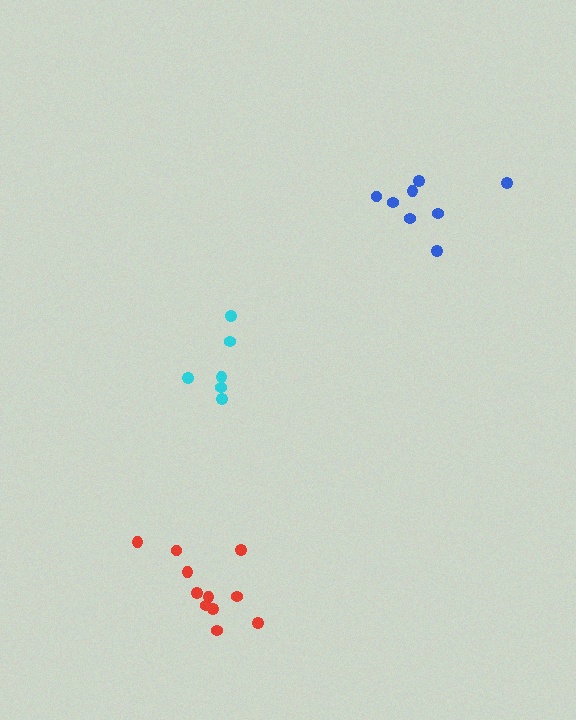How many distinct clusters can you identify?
There are 3 distinct clusters.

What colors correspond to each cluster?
The clusters are colored: cyan, red, blue.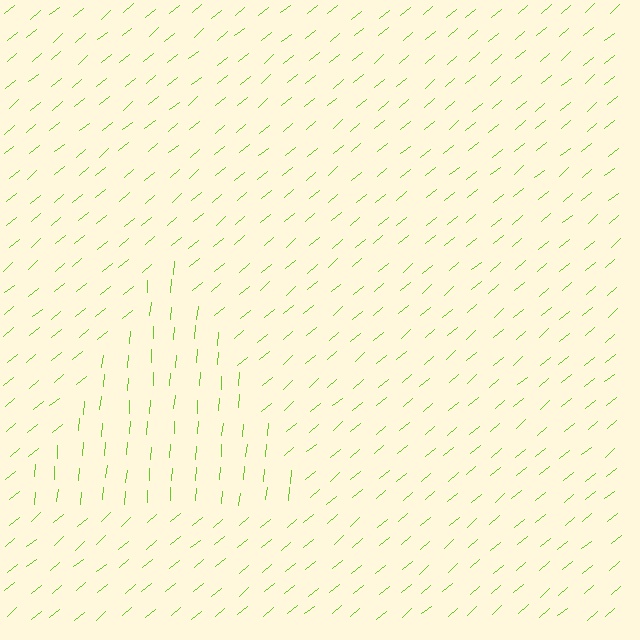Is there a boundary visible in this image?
Yes, there is a texture boundary formed by a change in line orientation.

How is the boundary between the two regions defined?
The boundary is defined purely by a change in line orientation (approximately 45 degrees difference). All lines are the same color and thickness.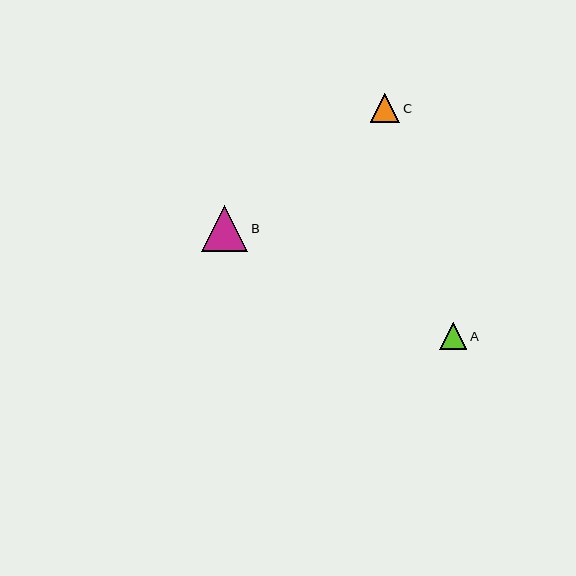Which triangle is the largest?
Triangle B is the largest with a size of approximately 46 pixels.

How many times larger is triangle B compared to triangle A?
Triangle B is approximately 1.7 times the size of triangle A.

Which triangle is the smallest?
Triangle A is the smallest with a size of approximately 27 pixels.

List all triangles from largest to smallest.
From largest to smallest: B, C, A.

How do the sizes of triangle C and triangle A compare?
Triangle C and triangle A are approximately the same size.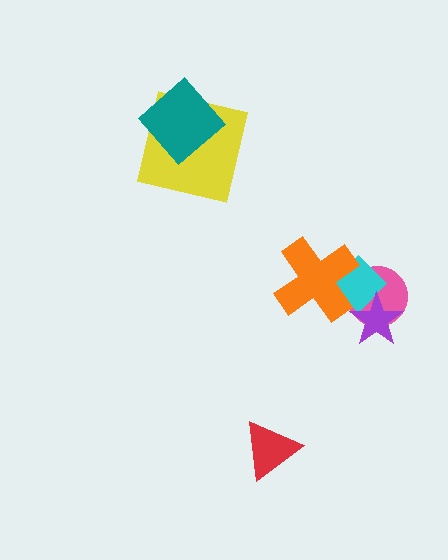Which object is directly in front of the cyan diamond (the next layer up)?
The purple star is directly in front of the cyan diamond.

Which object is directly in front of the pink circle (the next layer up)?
The cyan diamond is directly in front of the pink circle.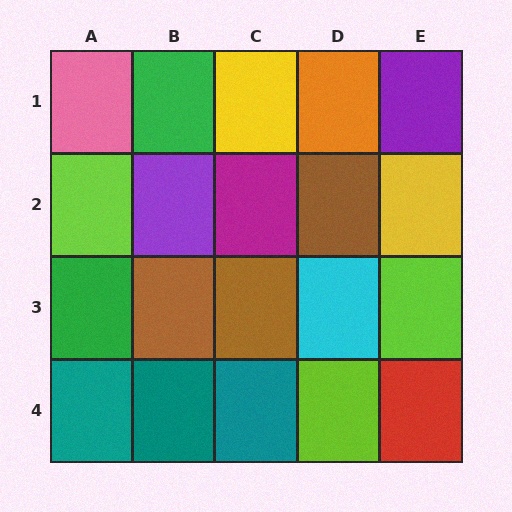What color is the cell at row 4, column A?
Teal.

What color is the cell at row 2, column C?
Magenta.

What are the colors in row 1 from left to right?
Pink, green, yellow, orange, purple.